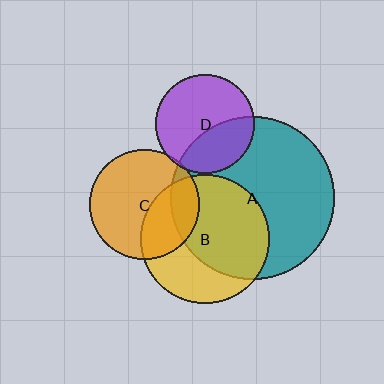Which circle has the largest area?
Circle A (teal).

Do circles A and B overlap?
Yes.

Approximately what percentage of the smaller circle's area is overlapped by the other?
Approximately 60%.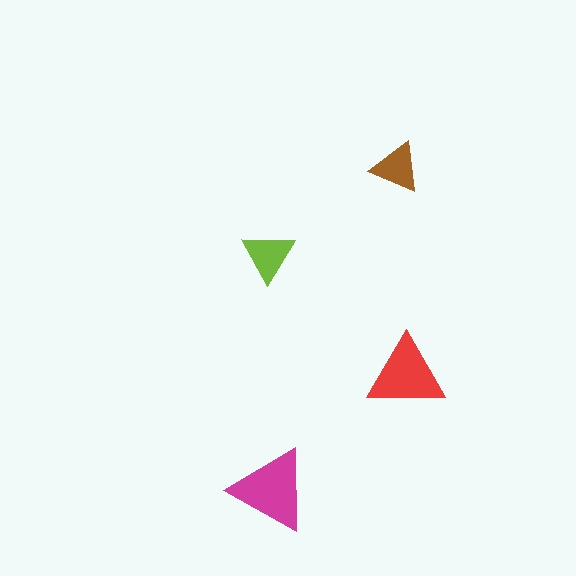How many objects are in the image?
There are 4 objects in the image.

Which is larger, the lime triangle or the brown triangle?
The lime one.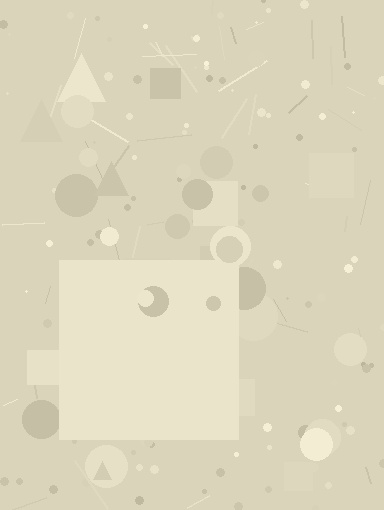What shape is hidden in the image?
A square is hidden in the image.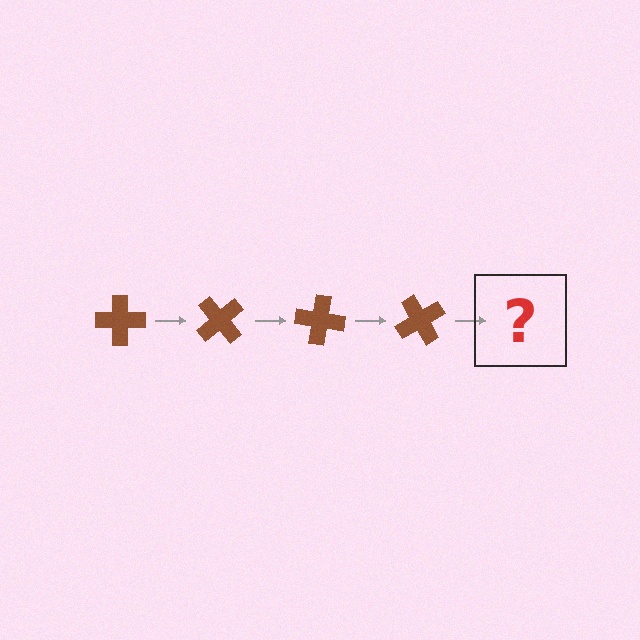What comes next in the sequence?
The next element should be a brown cross rotated 200 degrees.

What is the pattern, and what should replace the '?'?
The pattern is that the cross rotates 50 degrees each step. The '?' should be a brown cross rotated 200 degrees.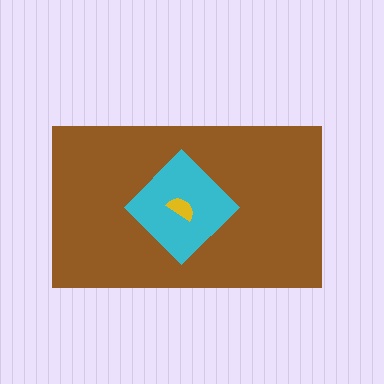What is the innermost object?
The yellow semicircle.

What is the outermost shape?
The brown rectangle.